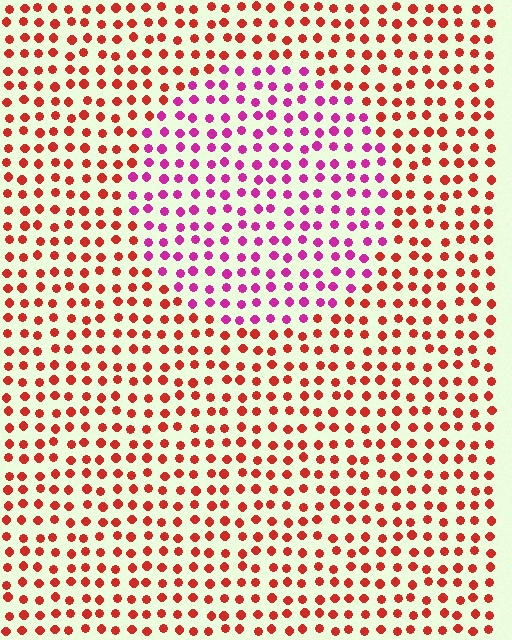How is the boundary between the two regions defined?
The boundary is defined purely by a slight shift in hue (about 47 degrees). Spacing, size, and orientation are identical on both sides.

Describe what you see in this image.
The image is filled with small red elements in a uniform arrangement. A circle-shaped region is visible where the elements are tinted to a slightly different hue, forming a subtle color boundary.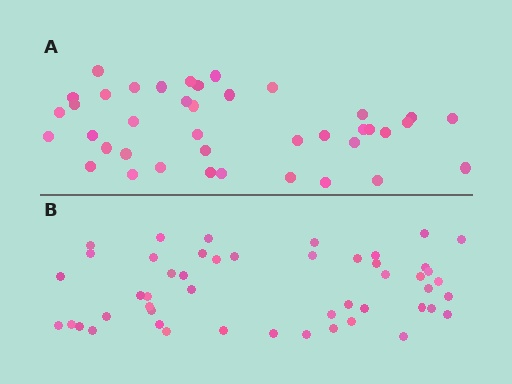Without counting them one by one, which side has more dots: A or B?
Region B (the bottom region) has more dots.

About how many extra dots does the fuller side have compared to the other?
Region B has roughly 8 or so more dots than region A.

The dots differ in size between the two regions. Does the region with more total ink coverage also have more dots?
No. Region A has more total ink coverage because its dots are larger, but region B actually contains more individual dots. Total area can be misleading — the number of items is what matters here.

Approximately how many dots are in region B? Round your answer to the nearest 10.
About 50 dots. (The exact count is 49, which rounds to 50.)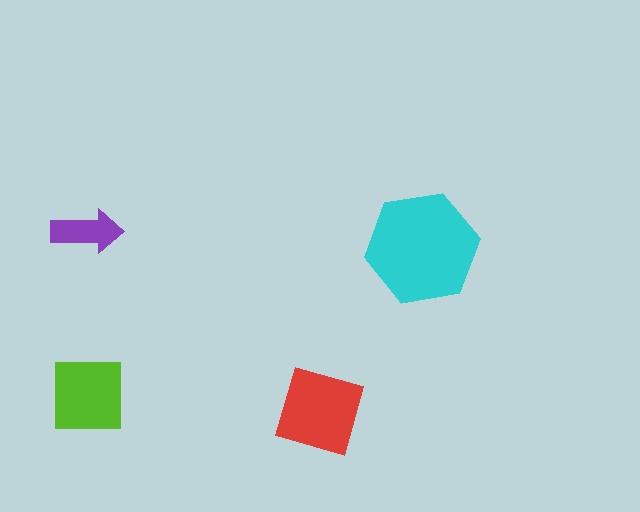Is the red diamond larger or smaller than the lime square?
Larger.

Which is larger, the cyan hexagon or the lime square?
The cyan hexagon.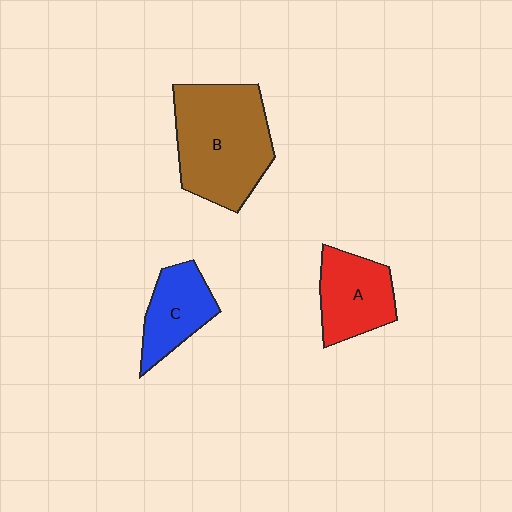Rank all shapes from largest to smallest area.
From largest to smallest: B (brown), A (red), C (blue).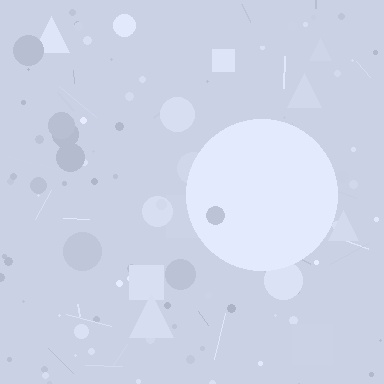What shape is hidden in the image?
A circle is hidden in the image.